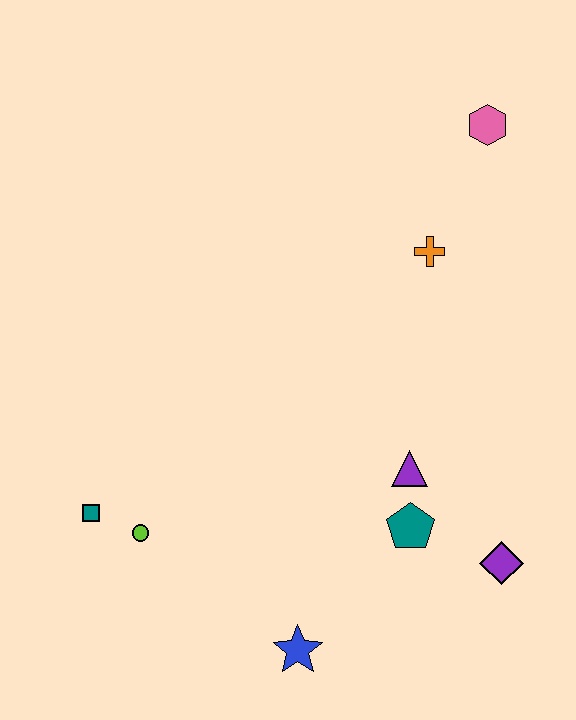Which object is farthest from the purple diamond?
The pink hexagon is farthest from the purple diamond.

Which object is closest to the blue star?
The teal pentagon is closest to the blue star.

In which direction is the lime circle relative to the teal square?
The lime circle is to the right of the teal square.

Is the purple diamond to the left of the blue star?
No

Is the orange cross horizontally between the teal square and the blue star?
No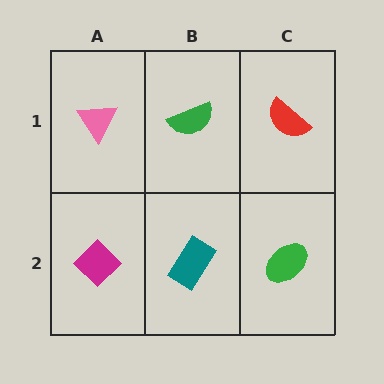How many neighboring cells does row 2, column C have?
2.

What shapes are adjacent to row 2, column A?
A pink triangle (row 1, column A), a teal rectangle (row 2, column B).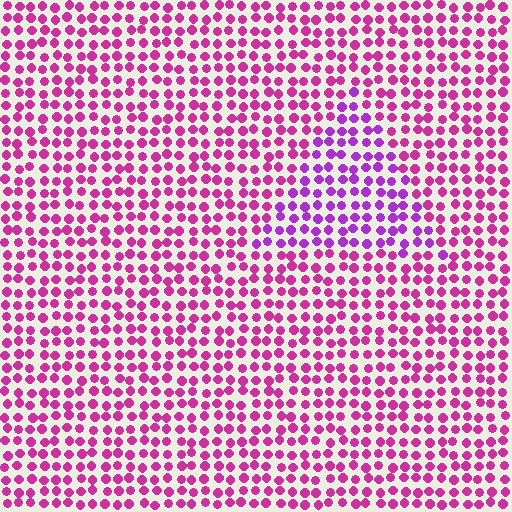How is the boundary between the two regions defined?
The boundary is defined purely by a slight shift in hue (about 31 degrees). Spacing, size, and orientation are identical on both sides.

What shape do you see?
I see a triangle.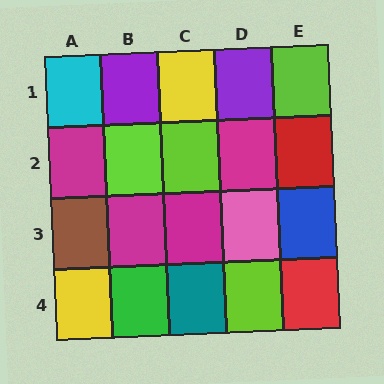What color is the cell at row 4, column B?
Green.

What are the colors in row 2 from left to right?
Magenta, lime, lime, magenta, red.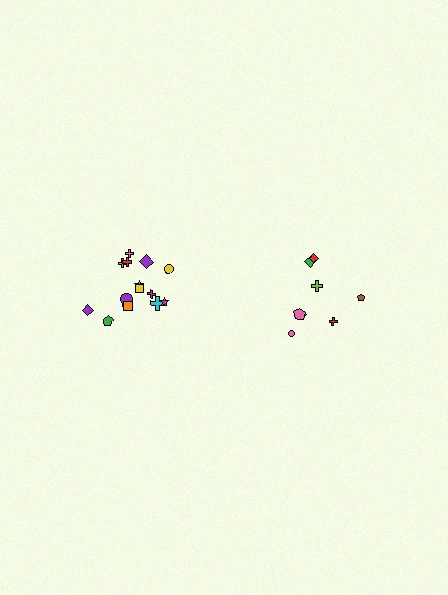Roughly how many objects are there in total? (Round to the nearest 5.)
Roughly 25 objects in total.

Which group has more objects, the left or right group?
The left group.